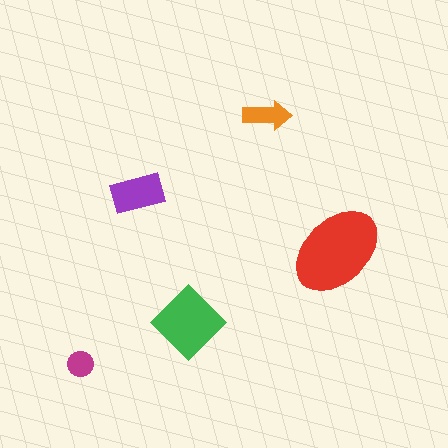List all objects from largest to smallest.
The red ellipse, the green diamond, the purple rectangle, the orange arrow, the magenta circle.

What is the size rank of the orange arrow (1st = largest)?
4th.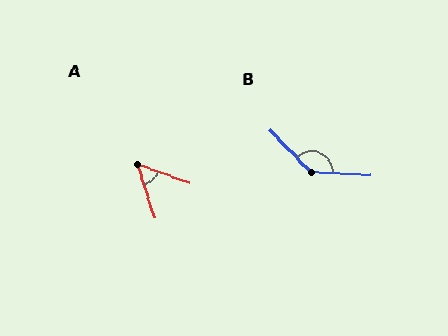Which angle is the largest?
B, at approximately 136 degrees.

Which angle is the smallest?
A, at approximately 53 degrees.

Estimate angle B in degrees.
Approximately 136 degrees.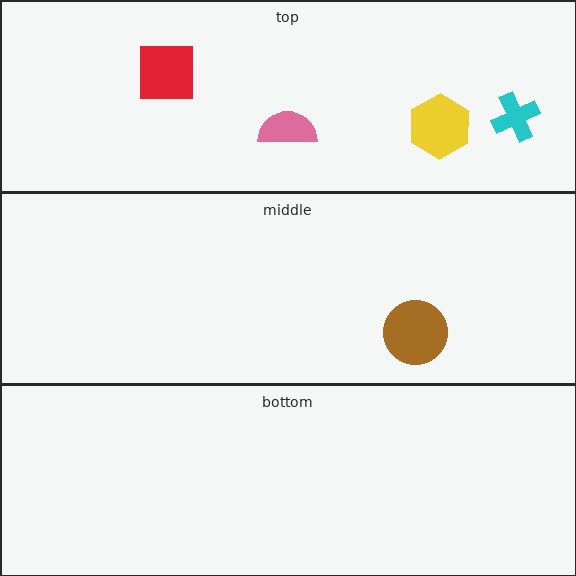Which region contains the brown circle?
The middle region.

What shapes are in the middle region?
The brown circle.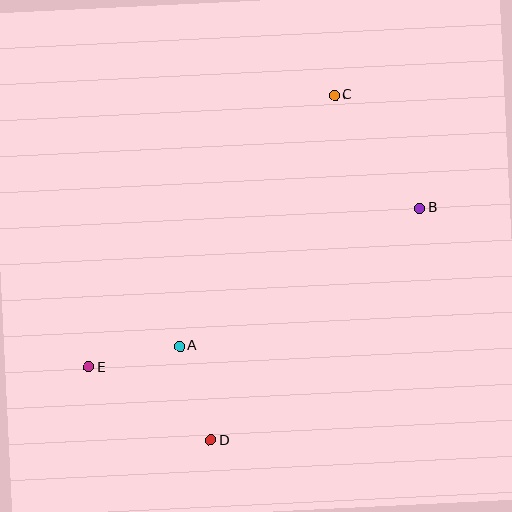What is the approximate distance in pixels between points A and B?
The distance between A and B is approximately 277 pixels.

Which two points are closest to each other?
Points A and E are closest to each other.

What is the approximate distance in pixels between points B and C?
The distance between B and C is approximately 141 pixels.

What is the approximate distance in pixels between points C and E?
The distance between C and E is approximately 366 pixels.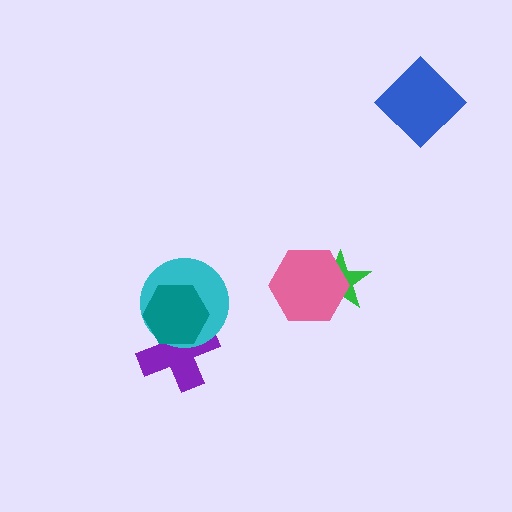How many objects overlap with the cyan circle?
2 objects overlap with the cyan circle.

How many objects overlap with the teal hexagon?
2 objects overlap with the teal hexagon.